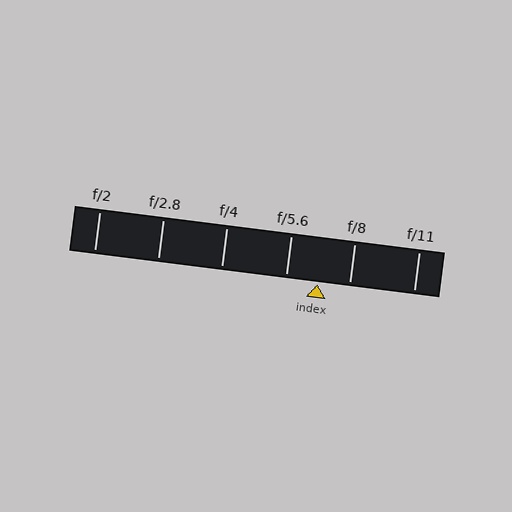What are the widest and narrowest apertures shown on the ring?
The widest aperture shown is f/2 and the narrowest is f/11.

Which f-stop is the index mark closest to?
The index mark is closest to f/5.6.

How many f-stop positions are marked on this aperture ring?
There are 6 f-stop positions marked.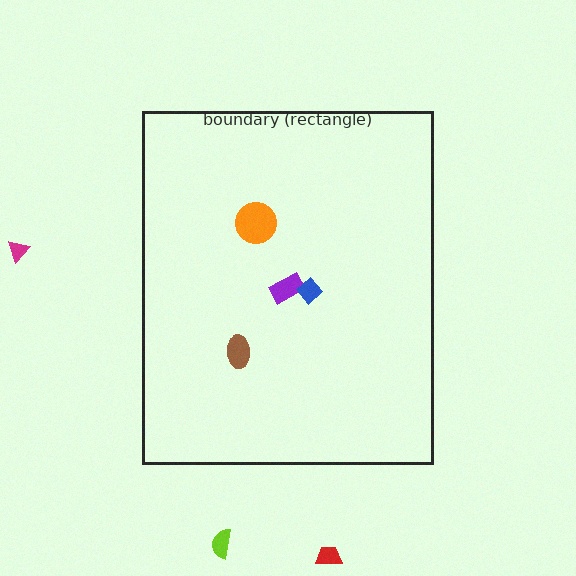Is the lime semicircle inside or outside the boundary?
Outside.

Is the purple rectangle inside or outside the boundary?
Inside.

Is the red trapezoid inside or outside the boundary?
Outside.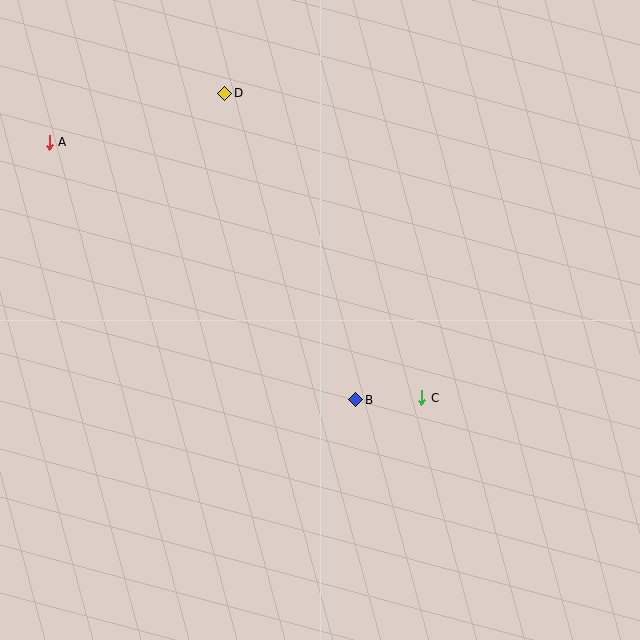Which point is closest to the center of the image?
Point B at (356, 400) is closest to the center.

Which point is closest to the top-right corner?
Point D is closest to the top-right corner.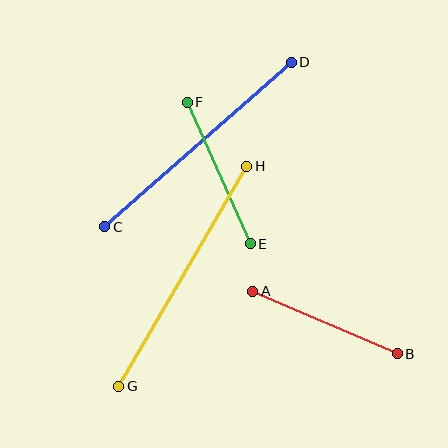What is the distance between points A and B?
The distance is approximately 158 pixels.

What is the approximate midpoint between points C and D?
The midpoint is at approximately (198, 145) pixels.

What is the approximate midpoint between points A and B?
The midpoint is at approximately (325, 322) pixels.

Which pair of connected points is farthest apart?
Points G and H are farthest apart.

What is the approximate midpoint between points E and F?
The midpoint is at approximately (219, 173) pixels.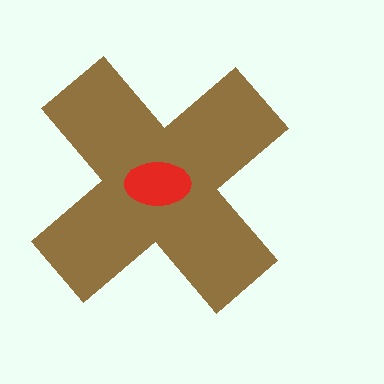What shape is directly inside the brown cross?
The red ellipse.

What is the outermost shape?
The brown cross.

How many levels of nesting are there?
2.